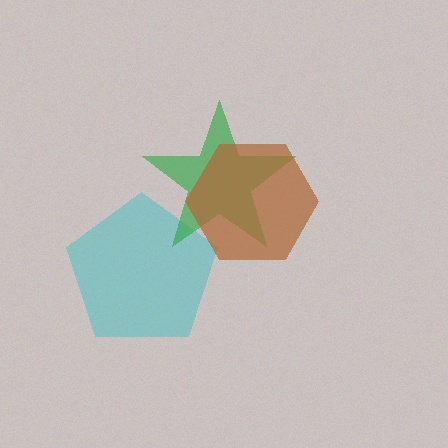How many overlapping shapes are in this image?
There are 3 overlapping shapes in the image.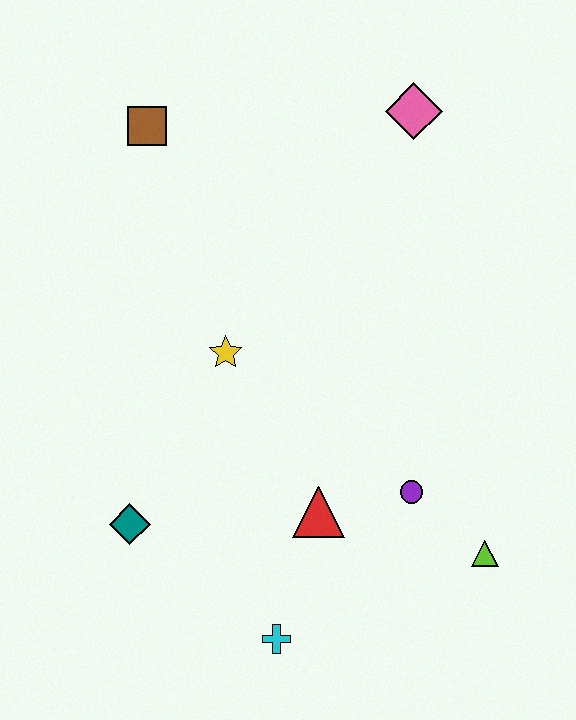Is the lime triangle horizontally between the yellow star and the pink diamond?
No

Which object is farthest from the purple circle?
The brown square is farthest from the purple circle.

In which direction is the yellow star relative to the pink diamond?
The yellow star is below the pink diamond.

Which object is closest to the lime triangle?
The purple circle is closest to the lime triangle.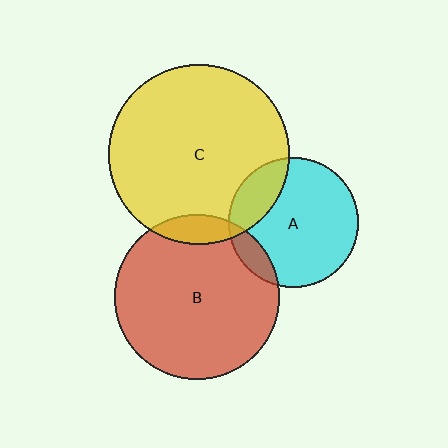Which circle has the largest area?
Circle C (yellow).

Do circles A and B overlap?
Yes.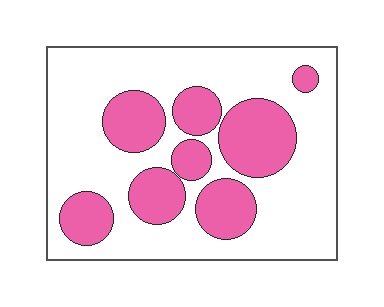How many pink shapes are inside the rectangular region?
8.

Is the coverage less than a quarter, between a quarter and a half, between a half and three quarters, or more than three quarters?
Between a quarter and a half.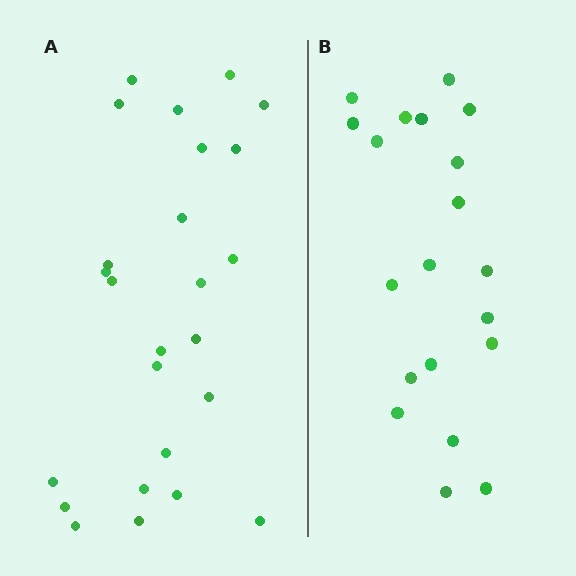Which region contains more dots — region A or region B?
Region A (the left region) has more dots.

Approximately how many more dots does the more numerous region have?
Region A has about 5 more dots than region B.